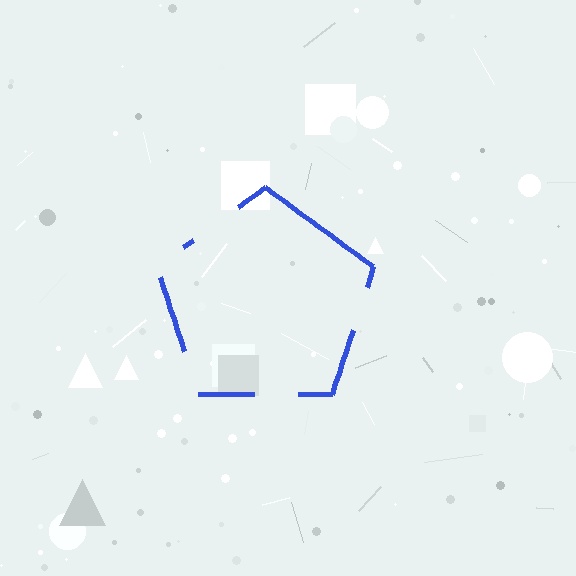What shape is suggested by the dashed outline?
The dashed outline suggests a pentagon.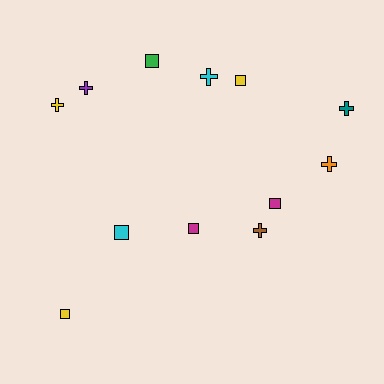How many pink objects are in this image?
There are no pink objects.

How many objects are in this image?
There are 12 objects.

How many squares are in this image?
There are 6 squares.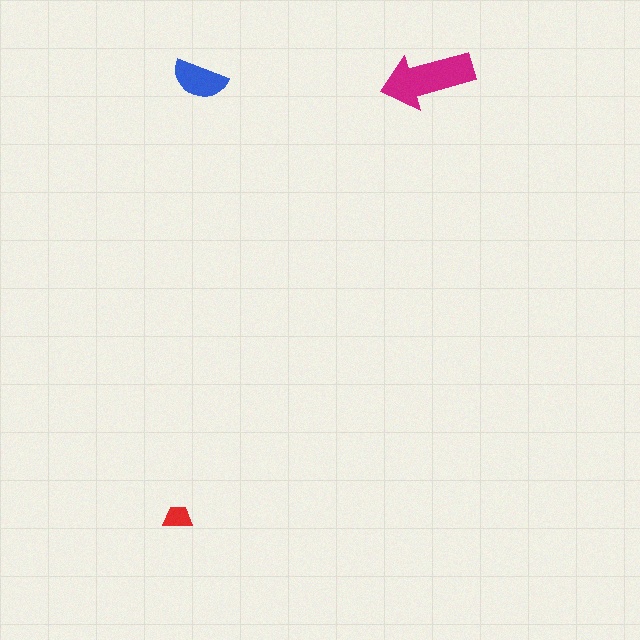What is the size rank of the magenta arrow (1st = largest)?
1st.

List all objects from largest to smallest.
The magenta arrow, the blue semicircle, the red trapezoid.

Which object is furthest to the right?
The magenta arrow is rightmost.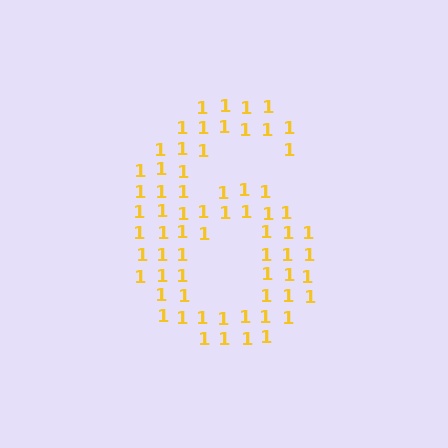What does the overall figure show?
The overall figure shows the digit 6.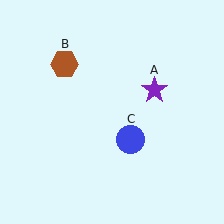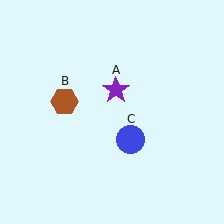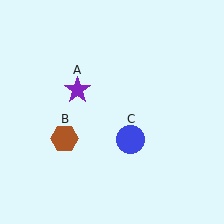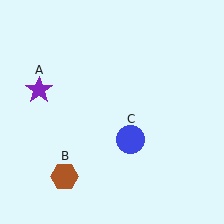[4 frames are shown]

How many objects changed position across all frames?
2 objects changed position: purple star (object A), brown hexagon (object B).